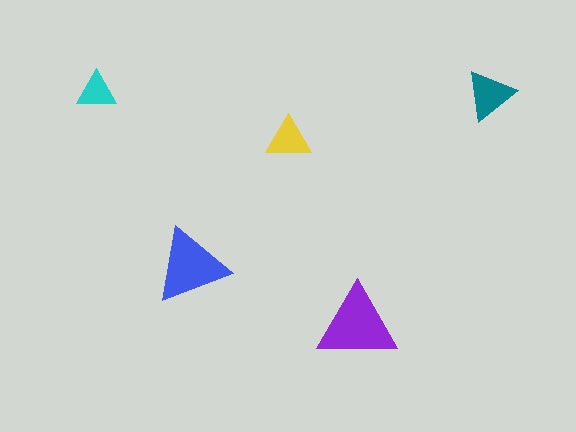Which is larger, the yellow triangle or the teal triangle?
The teal one.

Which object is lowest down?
The purple triangle is bottommost.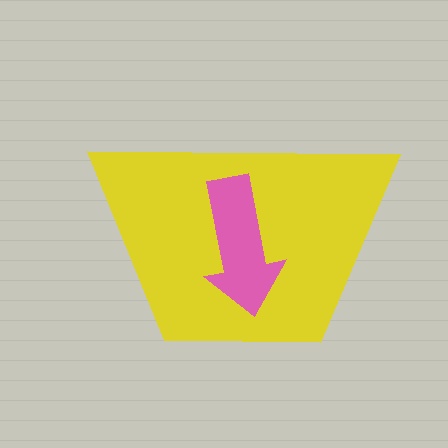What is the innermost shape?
The pink arrow.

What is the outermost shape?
The yellow trapezoid.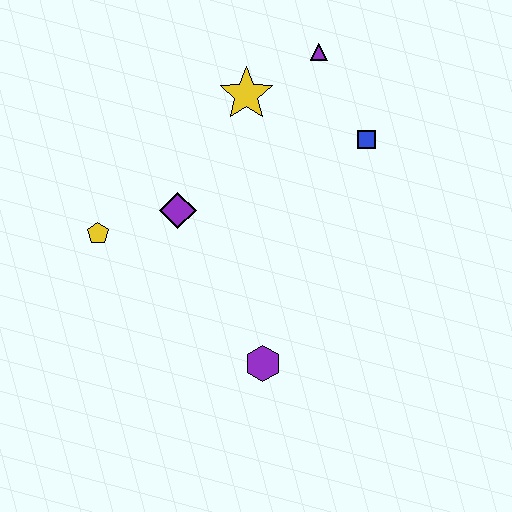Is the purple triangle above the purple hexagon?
Yes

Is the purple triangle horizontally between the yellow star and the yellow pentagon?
No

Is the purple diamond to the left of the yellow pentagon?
No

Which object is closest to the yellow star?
The purple triangle is closest to the yellow star.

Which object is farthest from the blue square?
The yellow pentagon is farthest from the blue square.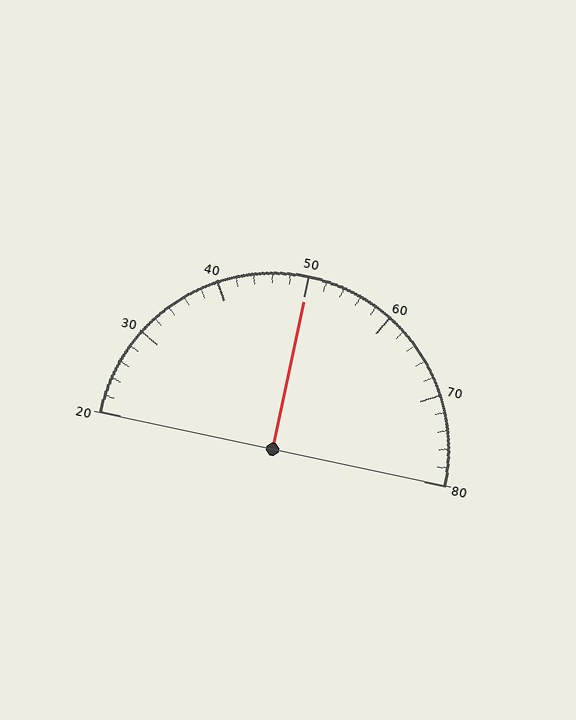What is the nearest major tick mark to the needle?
The nearest major tick mark is 50.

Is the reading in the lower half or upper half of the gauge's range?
The reading is in the upper half of the range (20 to 80).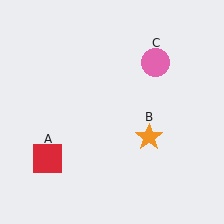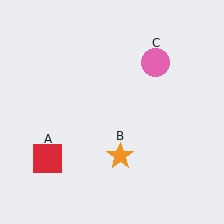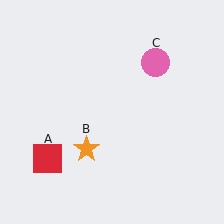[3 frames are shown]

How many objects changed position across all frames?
1 object changed position: orange star (object B).